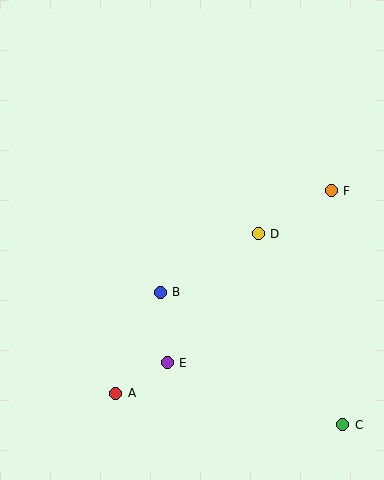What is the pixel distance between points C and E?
The distance between C and E is 186 pixels.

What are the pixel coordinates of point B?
Point B is at (160, 292).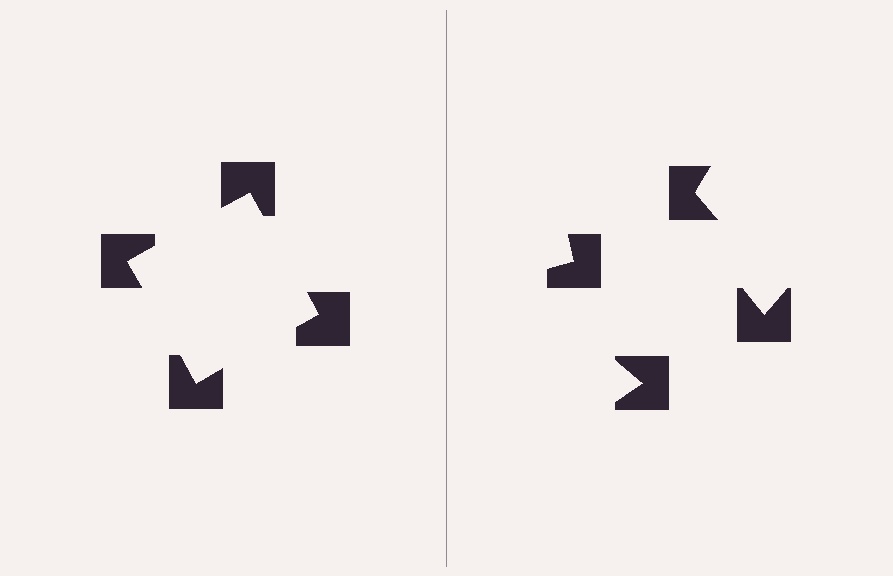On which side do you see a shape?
An illusory square appears on the left side. On the right side the wedge cuts are rotated, so no coherent shape forms.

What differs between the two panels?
The notched squares are positioned identically on both sides; only the wedge orientations differ. On the left they align to a square; on the right they are misaligned.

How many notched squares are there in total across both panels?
8 — 4 on each side.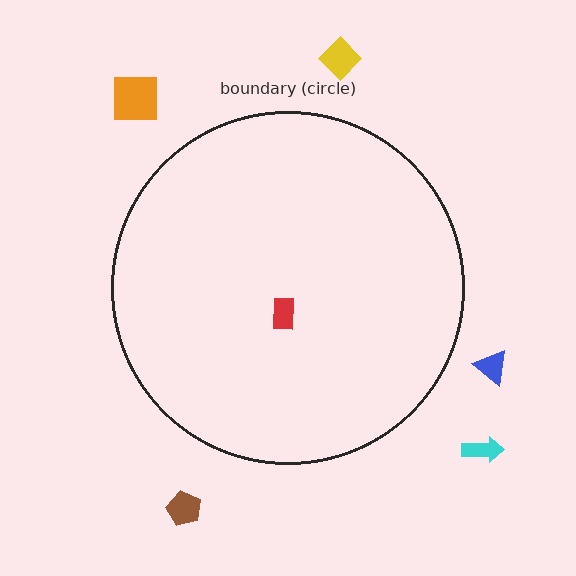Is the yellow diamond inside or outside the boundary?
Outside.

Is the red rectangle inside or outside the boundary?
Inside.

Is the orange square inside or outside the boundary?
Outside.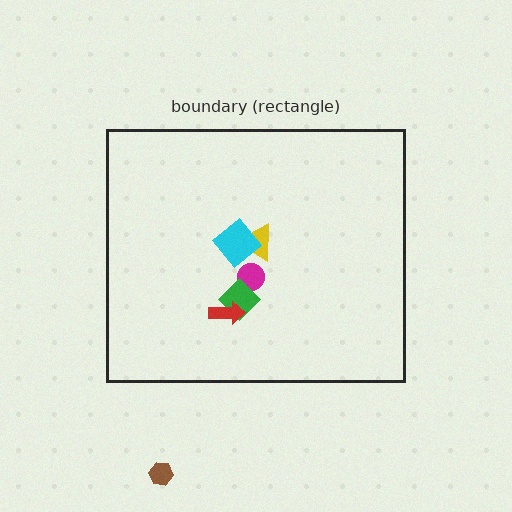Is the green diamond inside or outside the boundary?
Inside.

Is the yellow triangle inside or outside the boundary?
Inside.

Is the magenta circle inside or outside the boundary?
Inside.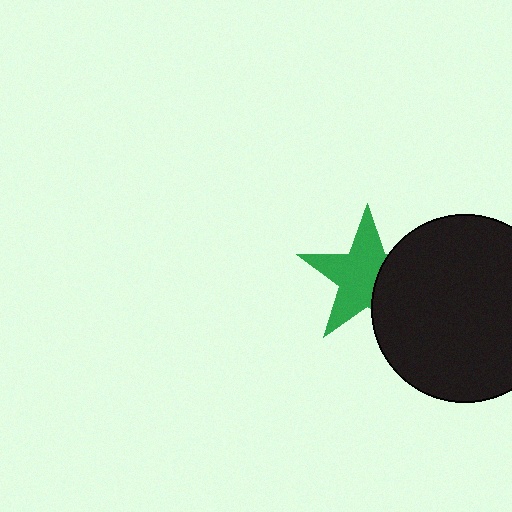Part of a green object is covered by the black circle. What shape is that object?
It is a star.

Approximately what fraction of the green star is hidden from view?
Roughly 35% of the green star is hidden behind the black circle.